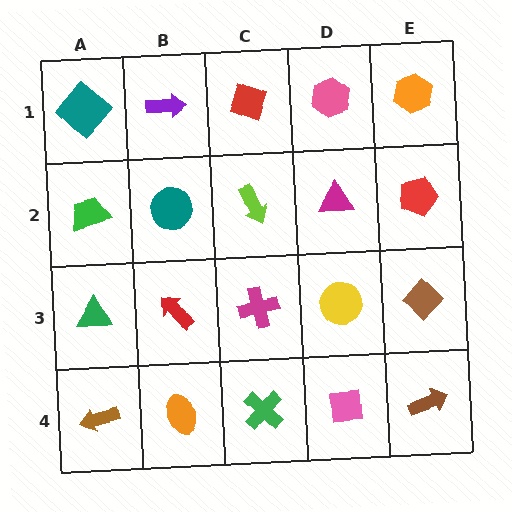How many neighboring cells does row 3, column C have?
4.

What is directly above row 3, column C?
A lime arrow.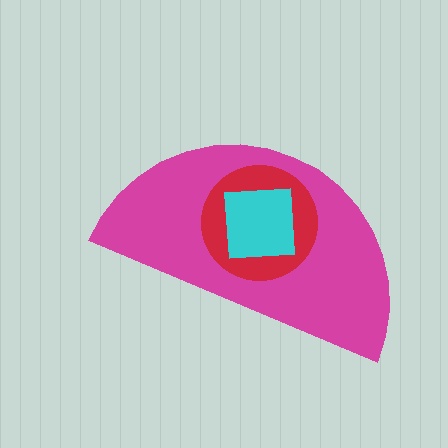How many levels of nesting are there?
3.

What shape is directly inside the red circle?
The cyan square.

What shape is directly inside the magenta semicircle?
The red circle.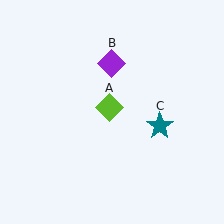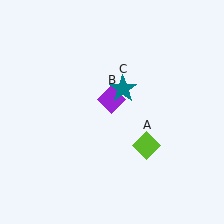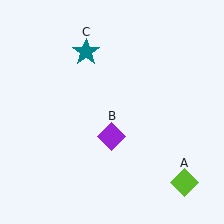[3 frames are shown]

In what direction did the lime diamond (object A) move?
The lime diamond (object A) moved down and to the right.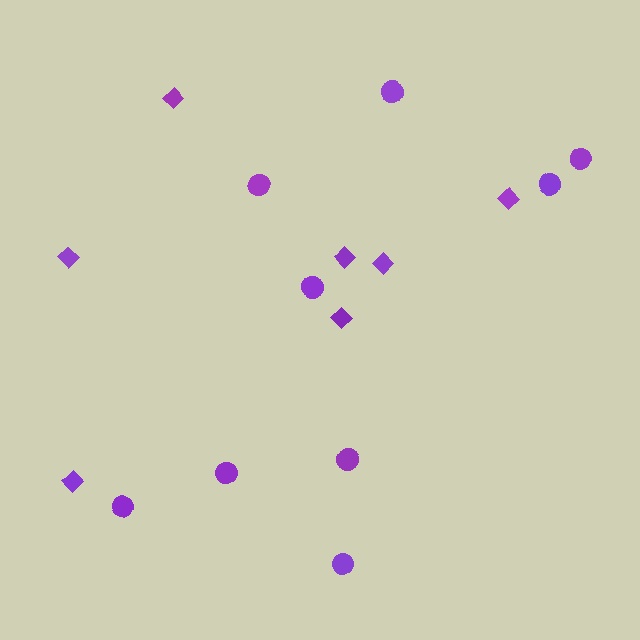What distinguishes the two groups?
There are 2 groups: one group of diamonds (7) and one group of circles (9).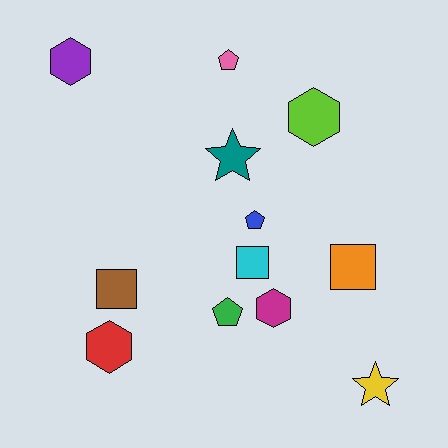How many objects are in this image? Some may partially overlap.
There are 12 objects.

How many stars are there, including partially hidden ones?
There are 2 stars.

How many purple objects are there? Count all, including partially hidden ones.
There is 1 purple object.